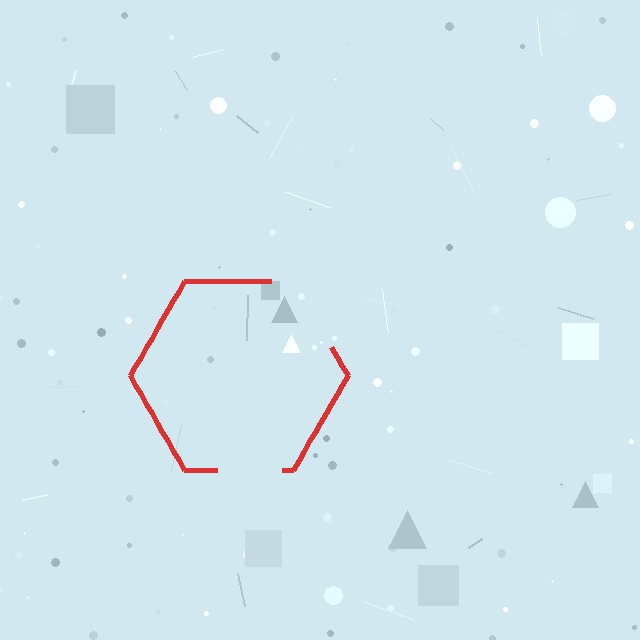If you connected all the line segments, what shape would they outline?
They would outline a hexagon.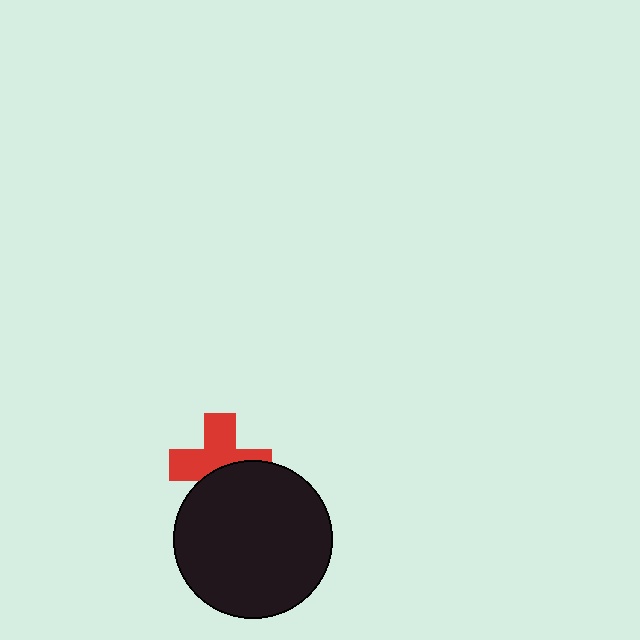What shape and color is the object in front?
The object in front is a black circle.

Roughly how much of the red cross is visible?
About half of it is visible (roughly 59%).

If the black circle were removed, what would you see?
You would see the complete red cross.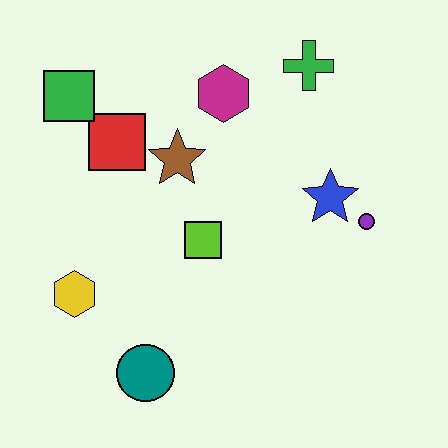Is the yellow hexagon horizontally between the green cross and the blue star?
No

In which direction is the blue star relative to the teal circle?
The blue star is to the right of the teal circle.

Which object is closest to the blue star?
The purple circle is closest to the blue star.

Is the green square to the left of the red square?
Yes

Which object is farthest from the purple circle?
The green square is farthest from the purple circle.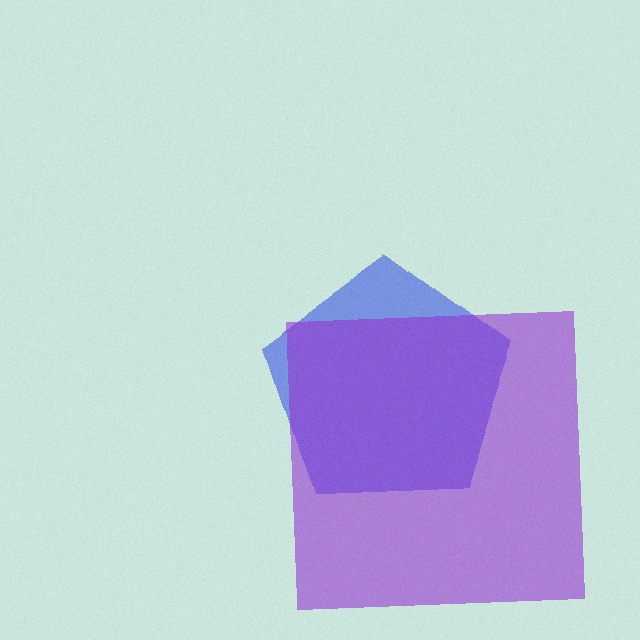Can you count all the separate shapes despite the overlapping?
Yes, there are 2 separate shapes.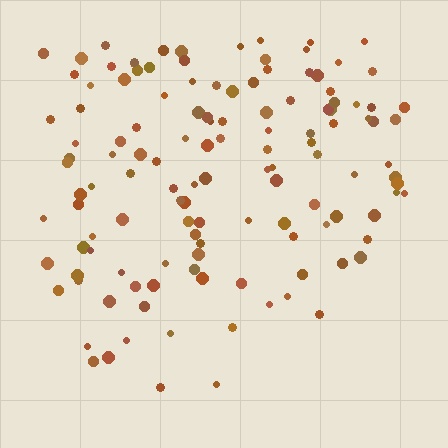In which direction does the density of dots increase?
From bottom to top, with the top side densest.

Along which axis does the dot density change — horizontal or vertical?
Vertical.